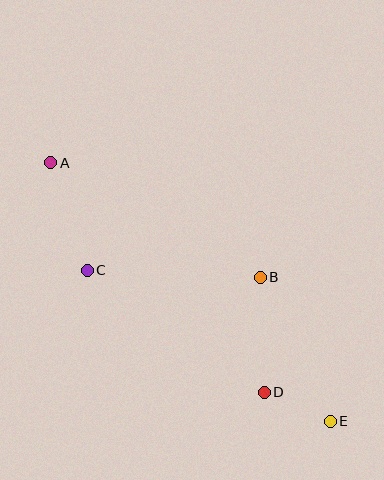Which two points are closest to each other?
Points D and E are closest to each other.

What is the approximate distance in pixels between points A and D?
The distance between A and D is approximately 313 pixels.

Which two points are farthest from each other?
Points A and E are farthest from each other.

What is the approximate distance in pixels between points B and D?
The distance between B and D is approximately 115 pixels.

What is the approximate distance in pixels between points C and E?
The distance between C and E is approximately 286 pixels.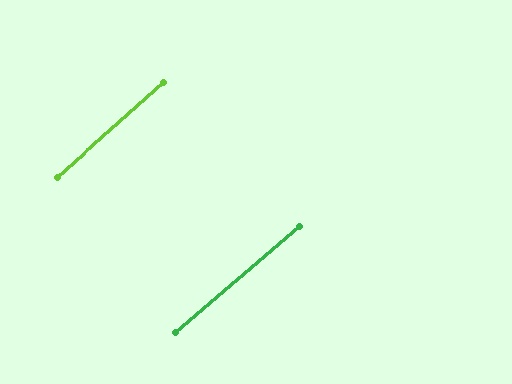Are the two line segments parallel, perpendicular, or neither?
Parallel — their directions differ by only 1.3°.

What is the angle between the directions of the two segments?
Approximately 1 degree.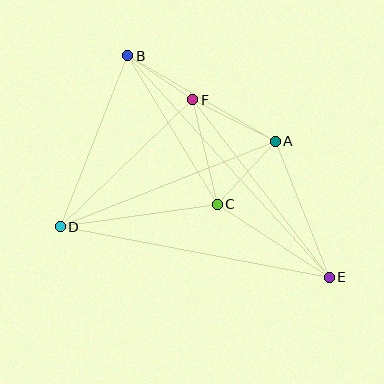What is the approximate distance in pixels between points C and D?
The distance between C and D is approximately 158 pixels.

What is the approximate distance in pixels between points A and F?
The distance between A and F is approximately 93 pixels.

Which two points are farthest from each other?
Points B and E are farthest from each other.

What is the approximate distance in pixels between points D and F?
The distance between D and F is approximately 183 pixels.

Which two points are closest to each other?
Points B and F are closest to each other.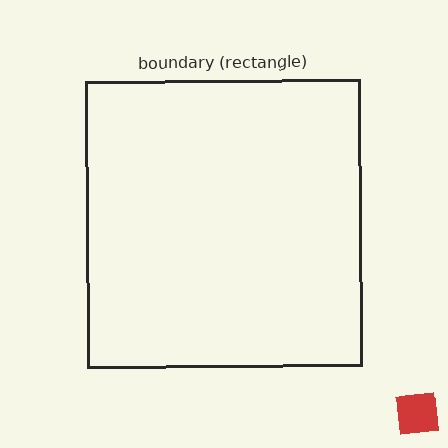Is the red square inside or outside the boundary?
Outside.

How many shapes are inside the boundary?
0 inside, 1 outside.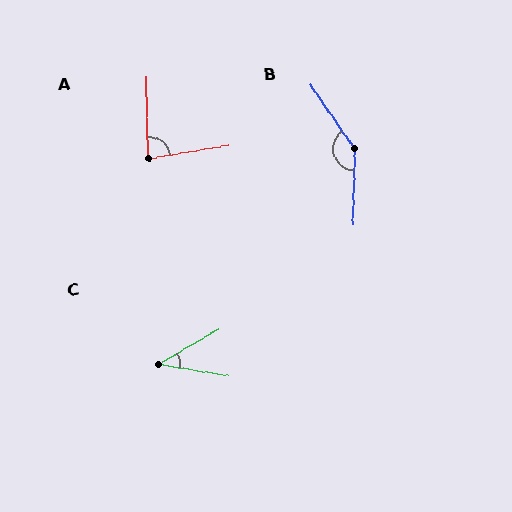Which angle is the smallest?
C, at approximately 39 degrees.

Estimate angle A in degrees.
Approximately 83 degrees.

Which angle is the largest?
B, at approximately 144 degrees.